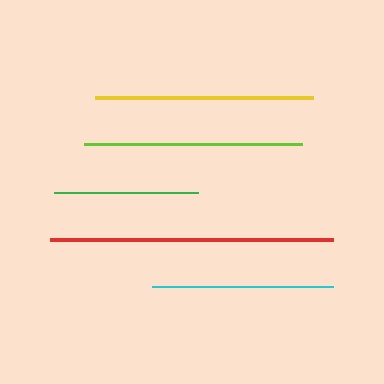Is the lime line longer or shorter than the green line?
The lime line is longer than the green line.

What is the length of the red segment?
The red segment is approximately 283 pixels long.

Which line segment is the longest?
The red line is the longest at approximately 283 pixels.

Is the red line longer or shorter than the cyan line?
The red line is longer than the cyan line.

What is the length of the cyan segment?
The cyan segment is approximately 181 pixels long.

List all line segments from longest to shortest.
From longest to shortest: red, yellow, lime, cyan, green.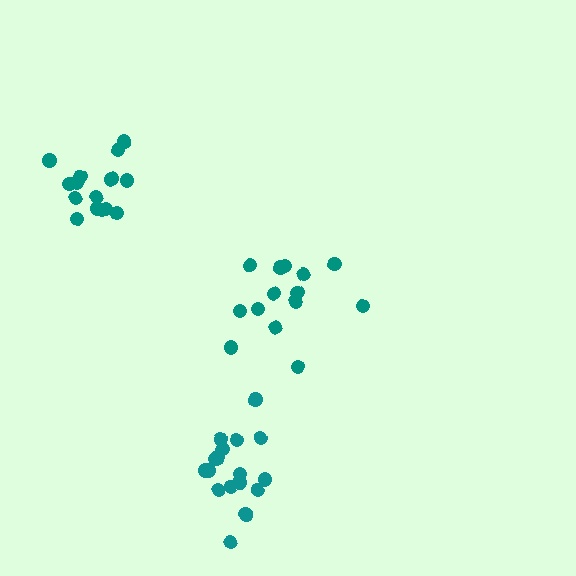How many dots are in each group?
Group 1: 17 dots, Group 2: 14 dots, Group 3: 15 dots (46 total).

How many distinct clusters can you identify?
There are 3 distinct clusters.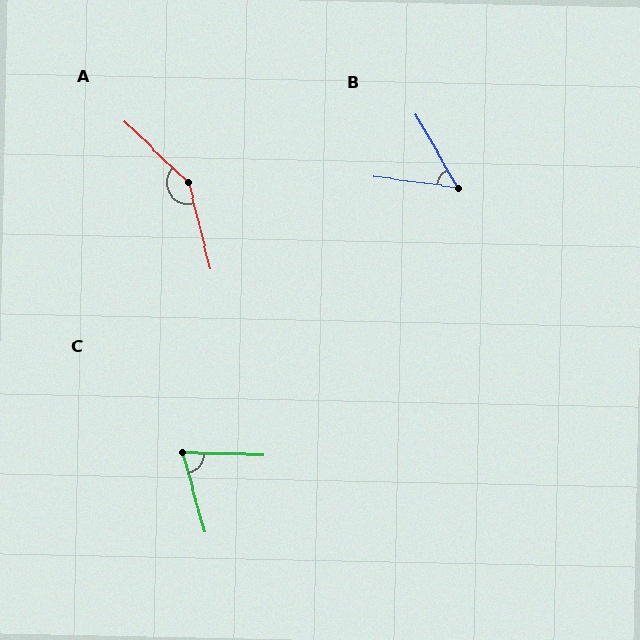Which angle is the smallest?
B, at approximately 53 degrees.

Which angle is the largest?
A, at approximately 148 degrees.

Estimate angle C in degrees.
Approximately 72 degrees.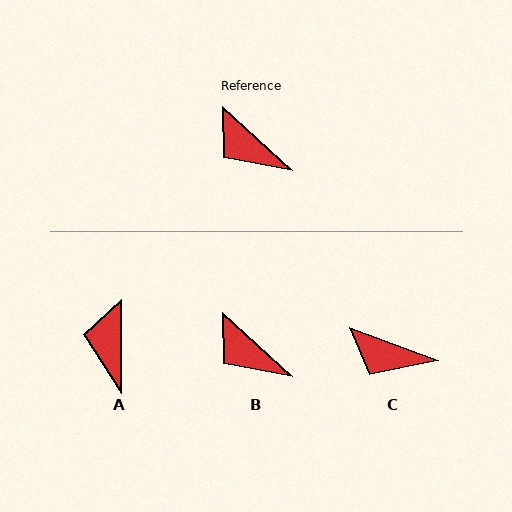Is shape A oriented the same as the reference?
No, it is off by about 48 degrees.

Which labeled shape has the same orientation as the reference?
B.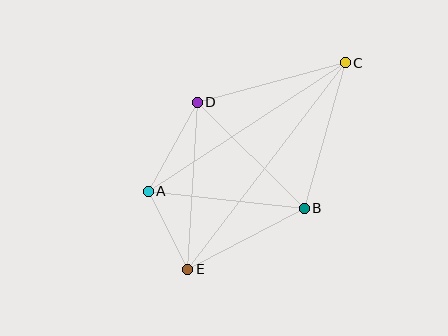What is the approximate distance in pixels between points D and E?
The distance between D and E is approximately 167 pixels.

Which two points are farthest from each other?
Points C and E are farthest from each other.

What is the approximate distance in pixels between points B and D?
The distance between B and D is approximately 150 pixels.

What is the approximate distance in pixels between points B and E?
The distance between B and E is approximately 131 pixels.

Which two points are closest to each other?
Points A and E are closest to each other.